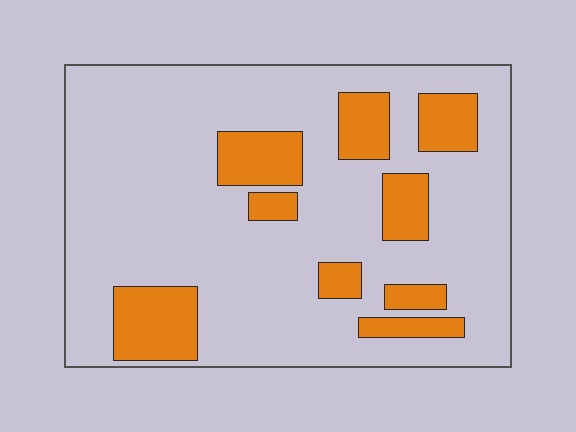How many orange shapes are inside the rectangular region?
9.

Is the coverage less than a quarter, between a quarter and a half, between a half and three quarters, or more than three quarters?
Less than a quarter.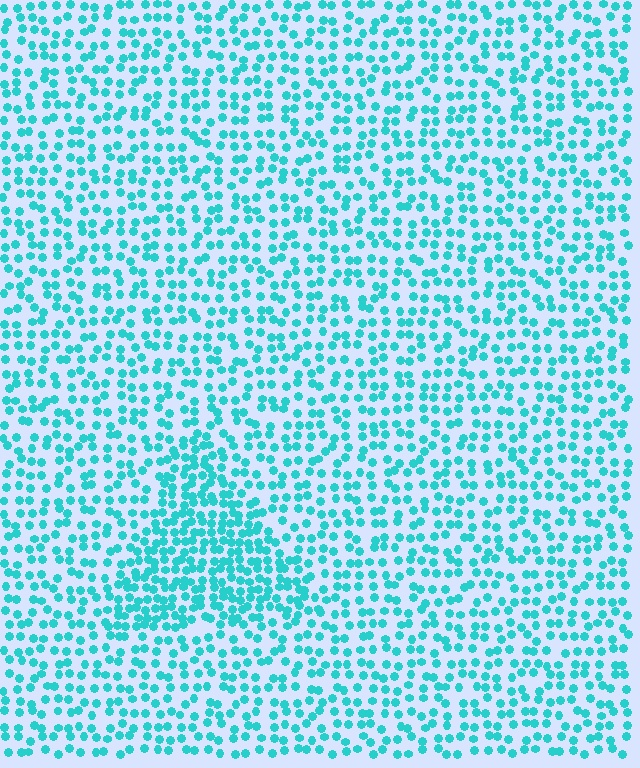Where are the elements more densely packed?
The elements are more densely packed inside the triangle boundary.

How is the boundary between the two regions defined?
The boundary is defined by a change in element density (approximately 1.8x ratio). All elements are the same color, size, and shape.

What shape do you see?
I see a triangle.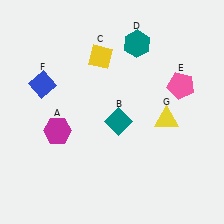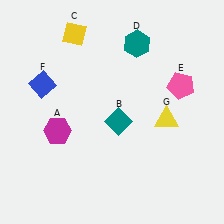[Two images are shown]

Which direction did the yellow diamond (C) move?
The yellow diamond (C) moved left.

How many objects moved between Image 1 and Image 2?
1 object moved between the two images.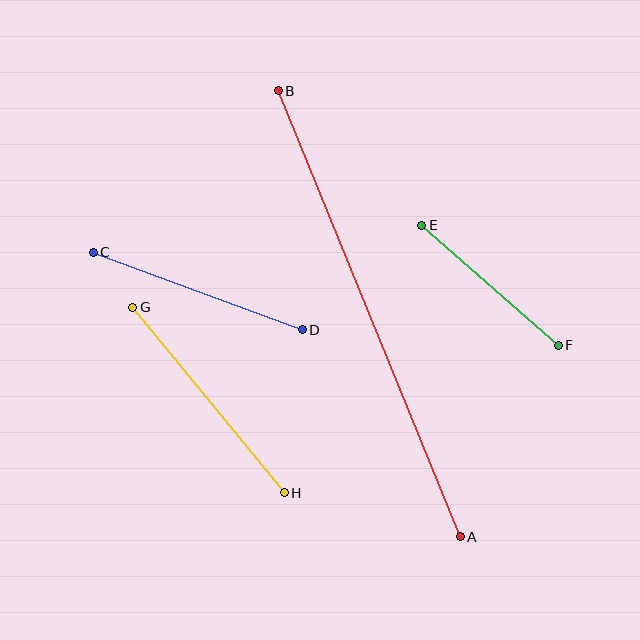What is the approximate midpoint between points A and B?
The midpoint is at approximately (369, 314) pixels.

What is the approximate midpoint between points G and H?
The midpoint is at approximately (208, 400) pixels.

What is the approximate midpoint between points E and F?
The midpoint is at approximately (490, 285) pixels.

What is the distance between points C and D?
The distance is approximately 222 pixels.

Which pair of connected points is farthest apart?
Points A and B are farthest apart.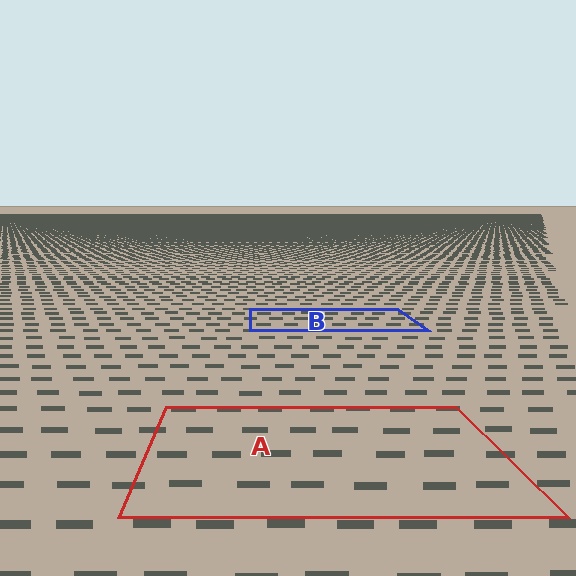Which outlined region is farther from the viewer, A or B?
Region B is farther from the viewer — the texture elements inside it appear smaller and more densely packed.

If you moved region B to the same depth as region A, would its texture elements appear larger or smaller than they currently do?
They would appear larger. At a closer depth, the same texture elements are projected at a bigger on-screen size.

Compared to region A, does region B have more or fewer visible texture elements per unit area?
Region B has more texture elements per unit area — they are packed more densely because it is farther away.